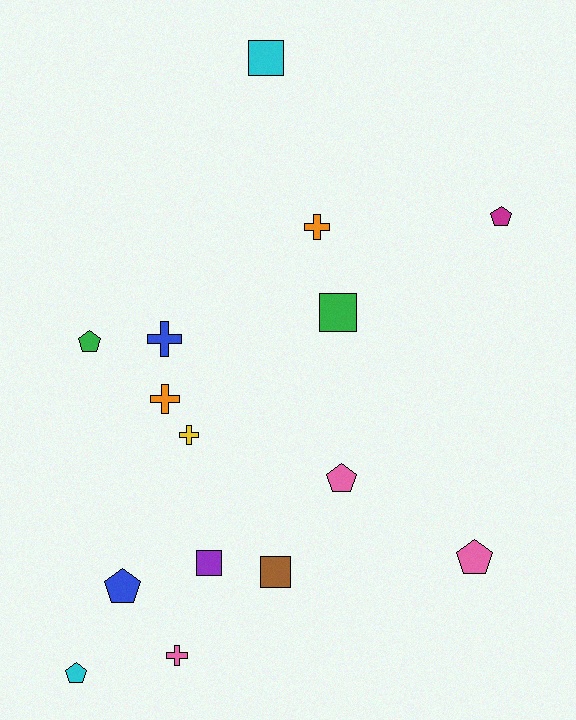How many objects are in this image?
There are 15 objects.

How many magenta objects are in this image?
There is 1 magenta object.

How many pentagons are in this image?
There are 6 pentagons.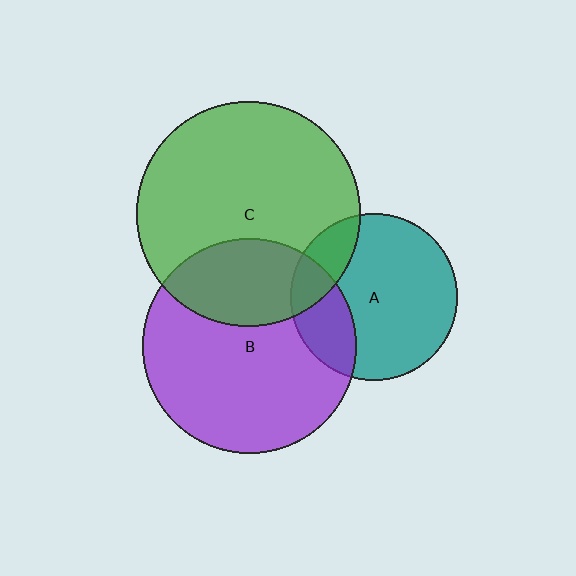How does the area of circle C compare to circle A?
Approximately 1.8 times.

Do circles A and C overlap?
Yes.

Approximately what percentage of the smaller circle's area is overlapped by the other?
Approximately 15%.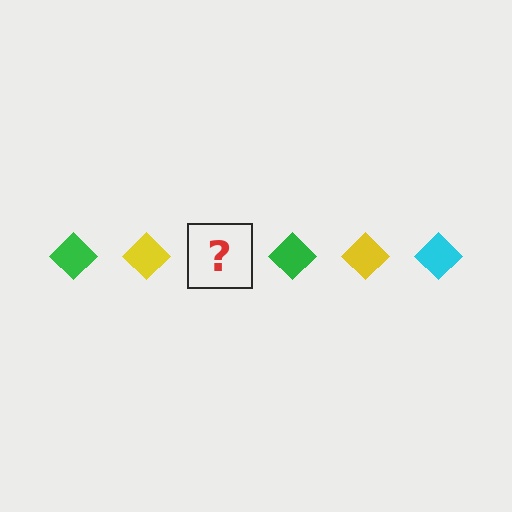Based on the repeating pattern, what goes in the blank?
The blank should be a cyan diamond.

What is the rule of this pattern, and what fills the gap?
The rule is that the pattern cycles through green, yellow, cyan diamonds. The gap should be filled with a cyan diamond.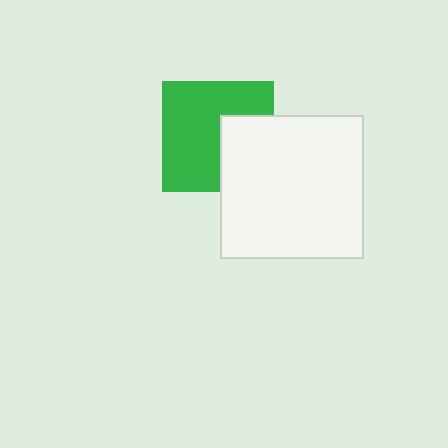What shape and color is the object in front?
The object in front is a white square.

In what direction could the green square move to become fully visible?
The green square could move left. That would shift it out from behind the white square entirely.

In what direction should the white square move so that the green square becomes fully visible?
The white square should move right. That is the shortest direction to clear the overlap and leave the green square fully visible.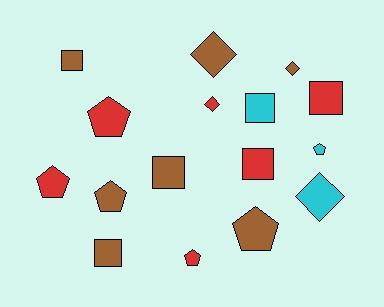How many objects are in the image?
There are 16 objects.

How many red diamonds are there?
There is 1 red diamond.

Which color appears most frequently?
Brown, with 7 objects.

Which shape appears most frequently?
Square, with 6 objects.